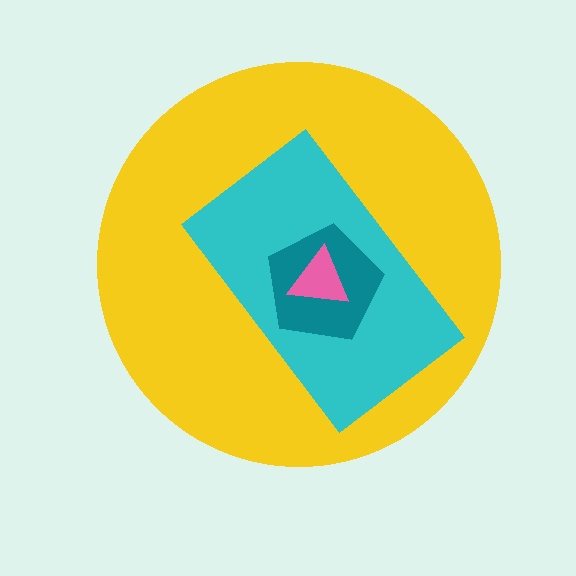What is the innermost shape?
The pink triangle.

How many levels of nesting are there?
4.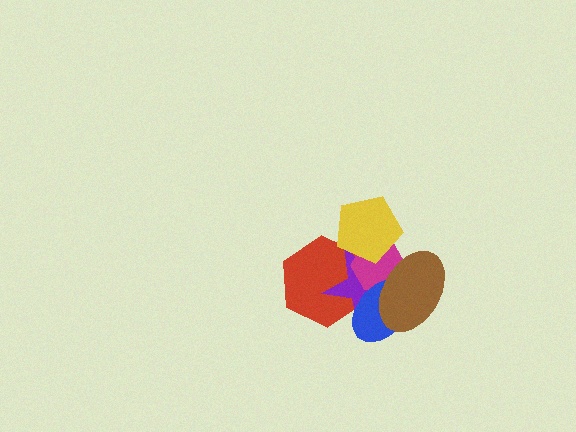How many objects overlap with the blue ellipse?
4 objects overlap with the blue ellipse.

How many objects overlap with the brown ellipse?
3 objects overlap with the brown ellipse.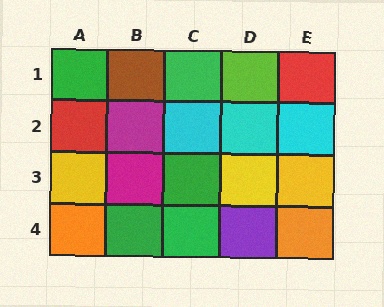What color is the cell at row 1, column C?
Green.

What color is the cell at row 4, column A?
Orange.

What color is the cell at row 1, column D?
Lime.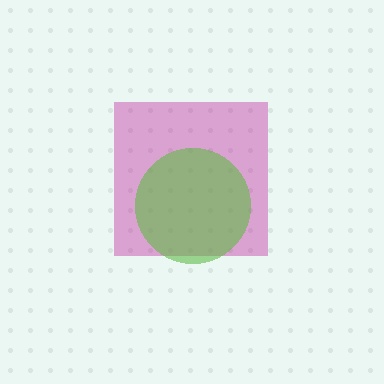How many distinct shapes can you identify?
There are 2 distinct shapes: a magenta square, a lime circle.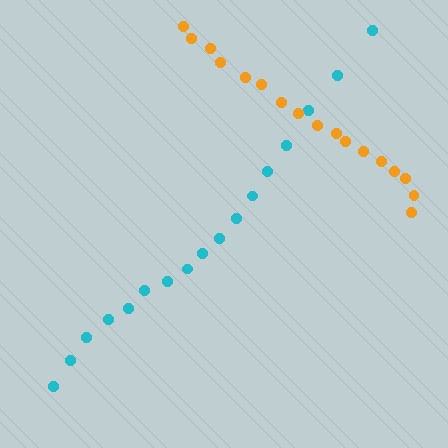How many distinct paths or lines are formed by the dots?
There are 2 distinct paths.